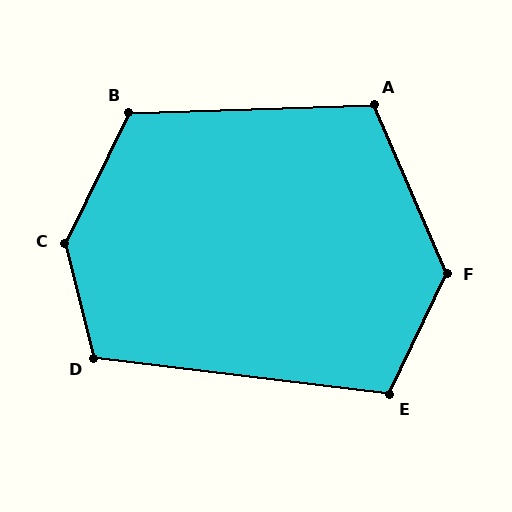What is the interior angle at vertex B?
Approximately 118 degrees (obtuse).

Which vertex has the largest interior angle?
C, at approximately 140 degrees.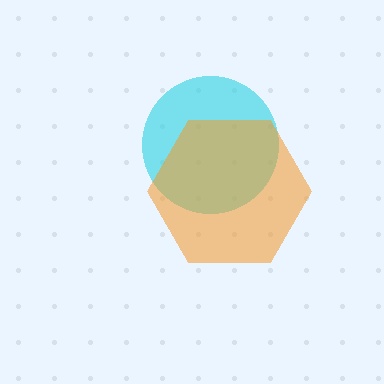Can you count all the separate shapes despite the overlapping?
Yes, there are 2 separate shapes.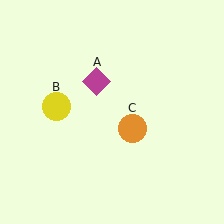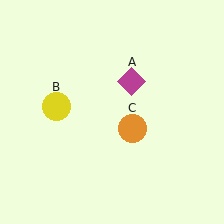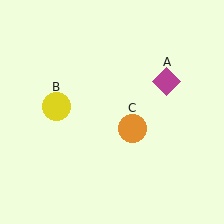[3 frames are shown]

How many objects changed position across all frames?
1 object changed position: magenta diamond (object A).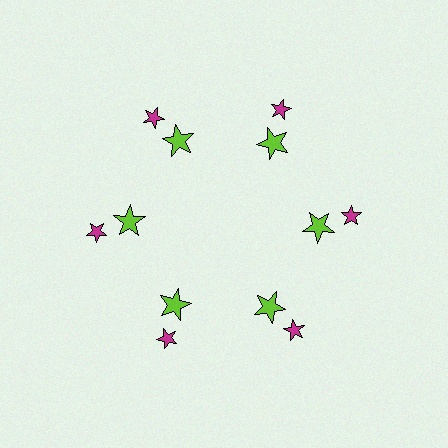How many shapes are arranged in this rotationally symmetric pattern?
There are 12 shapes, arranged in 6 groups of 2.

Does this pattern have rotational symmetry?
Yes, this pattern has 6-fold rotational symmetry. It looks the same after rotating 60 degrees around the center.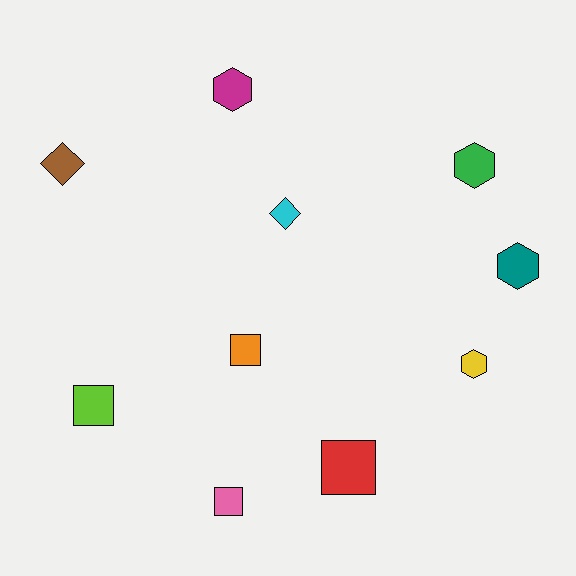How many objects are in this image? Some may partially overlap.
There are 10 objects.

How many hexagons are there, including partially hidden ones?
There are 4 hexagons.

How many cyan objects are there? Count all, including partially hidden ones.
There is 1 cyan object.